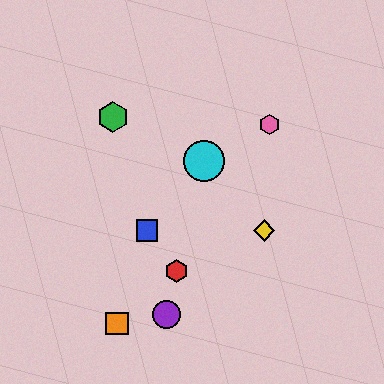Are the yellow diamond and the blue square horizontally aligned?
Yes, both are at y≈230.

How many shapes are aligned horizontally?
2 shapes (the blue square, the yellow diamond) are aligned horizontally.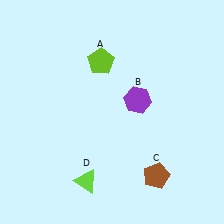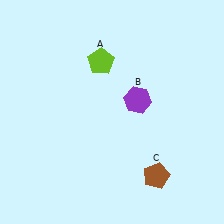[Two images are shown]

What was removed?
The lime triangle (D) was removed in Image 2.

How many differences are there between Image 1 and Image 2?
There is 1 difference between the two images.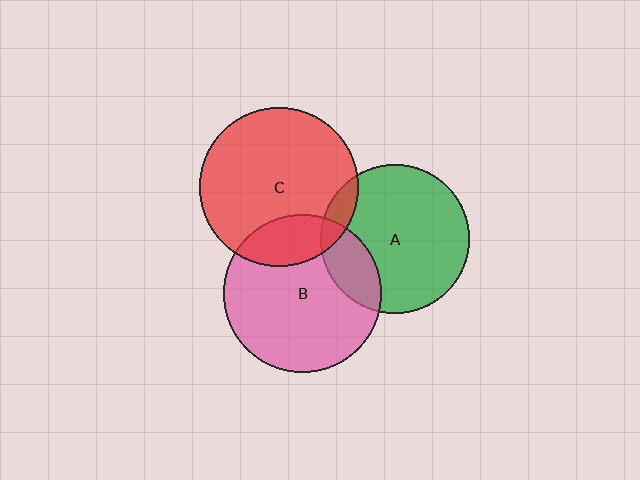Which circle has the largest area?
Circle C (red).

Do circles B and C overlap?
Yes.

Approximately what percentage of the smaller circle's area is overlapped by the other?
Approximately 20%.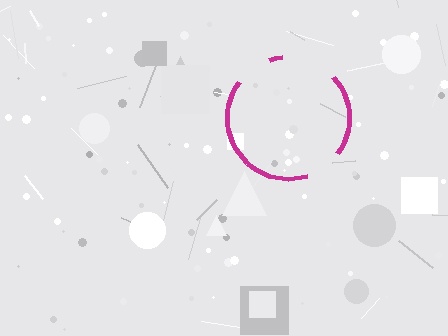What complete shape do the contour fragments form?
The contour fragments form a circle.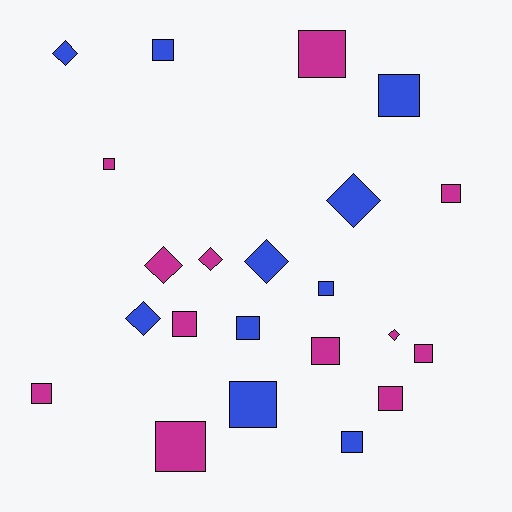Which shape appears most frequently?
Square, with 15 objects.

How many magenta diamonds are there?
There are 3 magenta diamonds.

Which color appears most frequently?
Magenta, with 12 objects.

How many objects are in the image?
There are 22 objects.